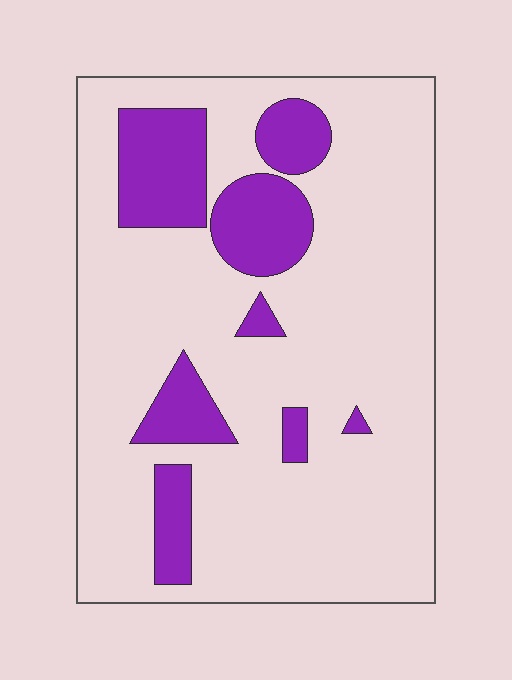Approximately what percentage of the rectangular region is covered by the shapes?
Approximately 20%.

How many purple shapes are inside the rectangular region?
8.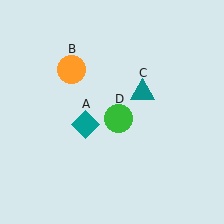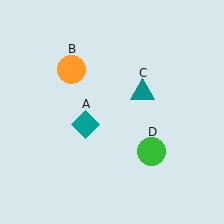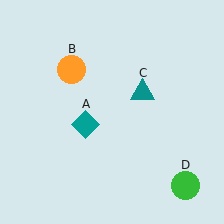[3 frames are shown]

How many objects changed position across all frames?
1 object changed position: green circle (object D).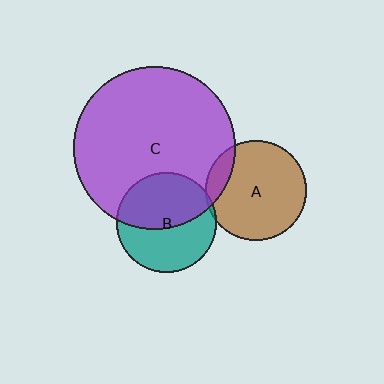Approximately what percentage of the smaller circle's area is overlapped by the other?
Approximately 15%.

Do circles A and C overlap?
Yes.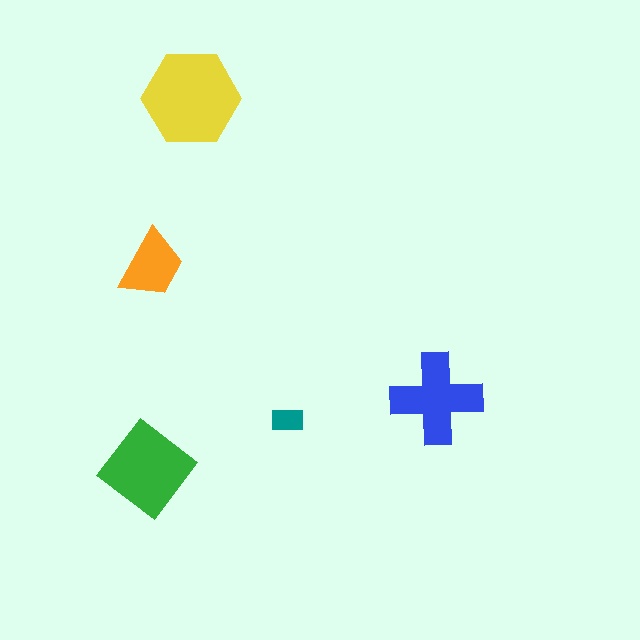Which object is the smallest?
The teal rectangle.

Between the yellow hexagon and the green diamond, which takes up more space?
The yellow hexagon.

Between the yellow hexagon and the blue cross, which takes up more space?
The yellow hexagon.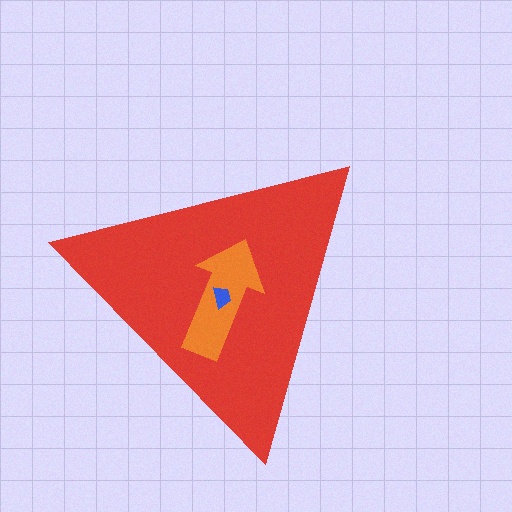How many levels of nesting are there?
3.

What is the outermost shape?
The red triangle.